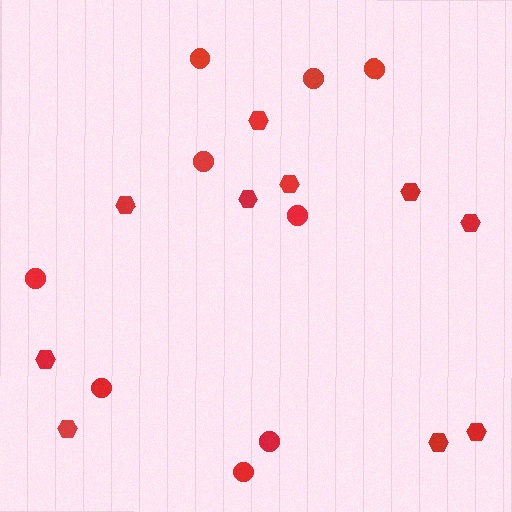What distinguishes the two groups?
There are 2 groups: one group of circles (9) and one group of hexagons (10).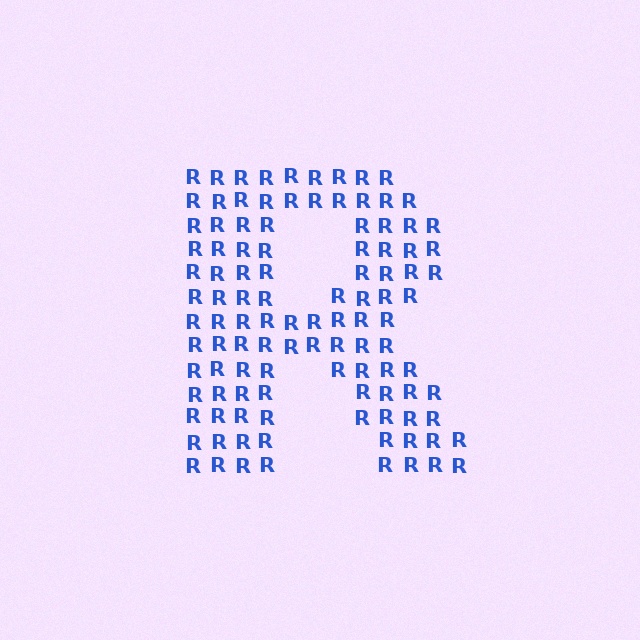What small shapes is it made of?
It is made of small letter R's.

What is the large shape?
The large shape is the letter R.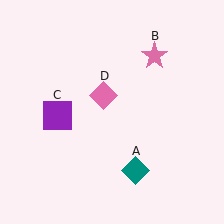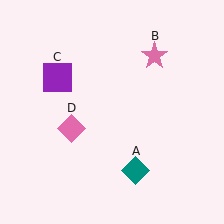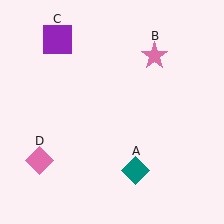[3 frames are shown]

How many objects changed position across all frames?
2 objects changed position: purple square (object C), pink diamond (object D).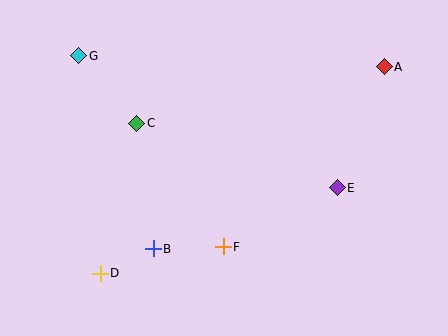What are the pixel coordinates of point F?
Point F is at (223, 247).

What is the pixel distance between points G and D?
The distance between G and D is 218 pixels.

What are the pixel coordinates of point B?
Point B is at (153, 249).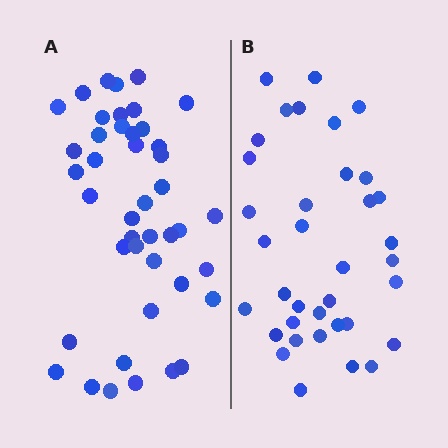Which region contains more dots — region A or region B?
Region A (the left region) has more dots.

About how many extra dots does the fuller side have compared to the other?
Region A has roughly 8 or so more dots than region B.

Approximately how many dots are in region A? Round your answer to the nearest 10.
About 40 dots. (The exact count is 43, which rounds to 40.)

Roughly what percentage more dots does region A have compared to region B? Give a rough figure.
About 20% more.